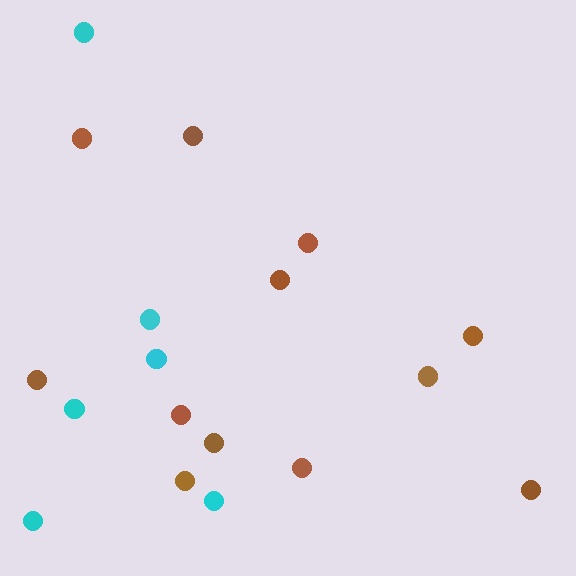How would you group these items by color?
There are 2 groups: one group of brown circles (12) and one group of cyan circles (6).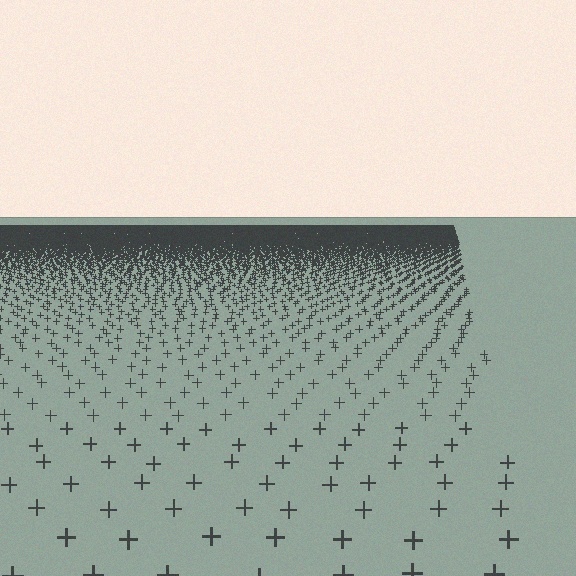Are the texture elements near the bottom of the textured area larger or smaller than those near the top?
Larger. Near the bottom, elements are closer to the viewer and appear at a bigger on-screen size.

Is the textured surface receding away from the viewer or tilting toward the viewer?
The surface is receding away from the viewer. Texture elements get smaller and denser toward the top.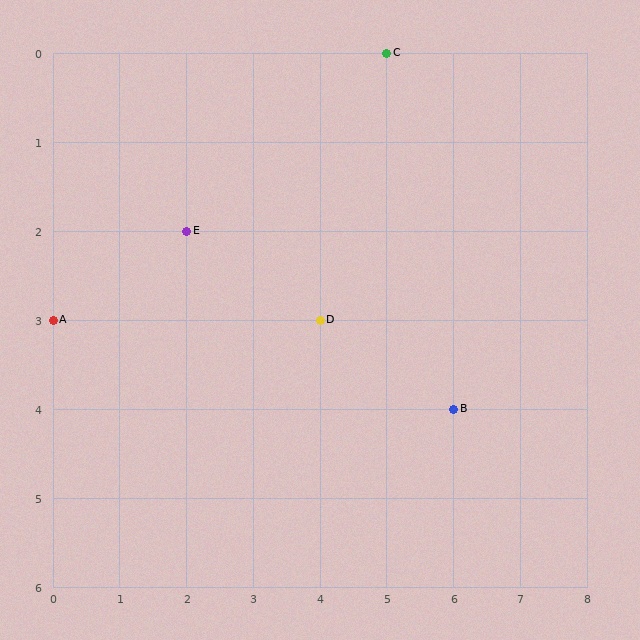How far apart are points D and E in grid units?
Points D and E are 2 columns and 1 row apart (about 2.2 grid units diagonally).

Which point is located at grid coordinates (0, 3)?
Point A is at (0, 3).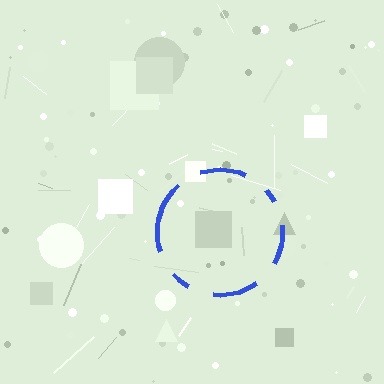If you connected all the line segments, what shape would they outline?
They would outline a circle.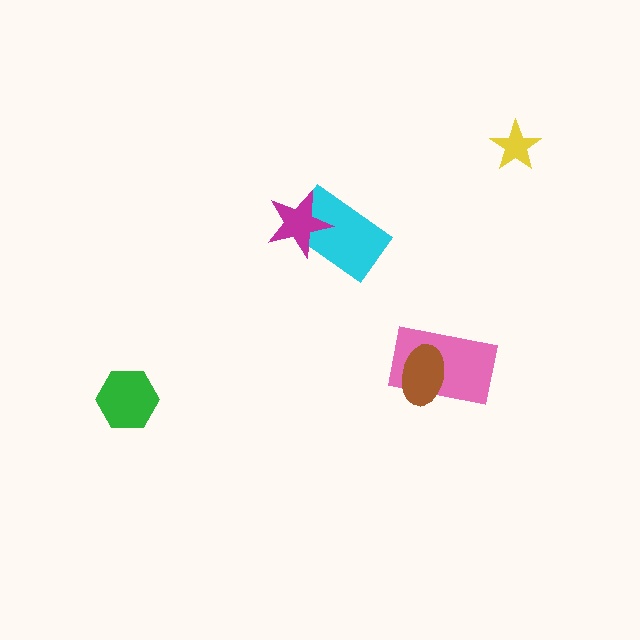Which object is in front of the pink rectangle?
The brown ellipse is in front of the pink rectangle.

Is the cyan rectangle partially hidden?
Yes, it is partially covered by another shape.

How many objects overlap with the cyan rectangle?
1 object overlaps with the cyan rectangle.